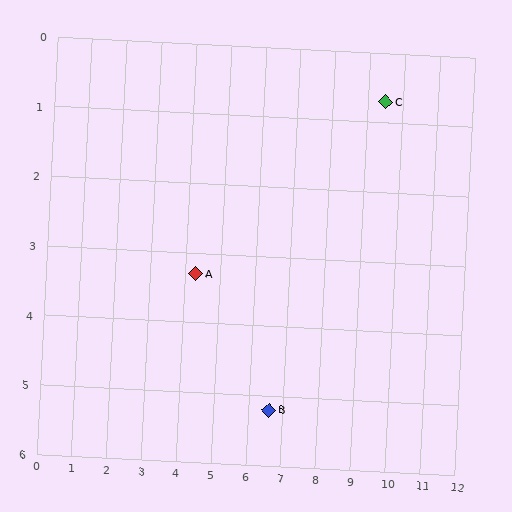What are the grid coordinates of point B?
Point B is at approximately (6.6, 5.2).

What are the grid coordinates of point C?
Point C is at approximately (9.5, 0.7).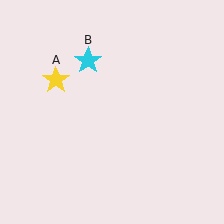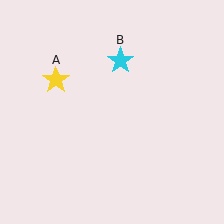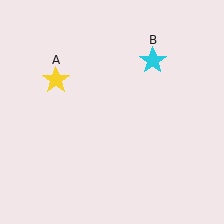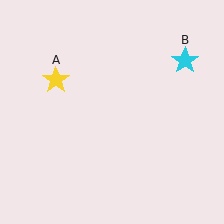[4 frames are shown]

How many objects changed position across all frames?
1 object changed position: cyan star (object B).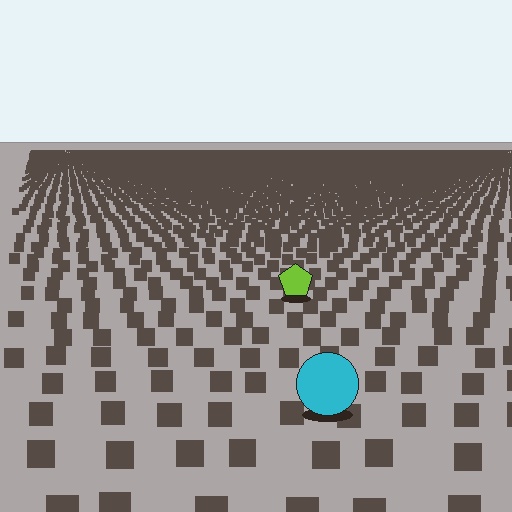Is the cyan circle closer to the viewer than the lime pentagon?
Yes. The cyan circle is closer — you can tell from the texture gradient: the ground texture is coarser near it.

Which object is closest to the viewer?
The cyan circle is closest. The texture marks near it are larger and more spread out.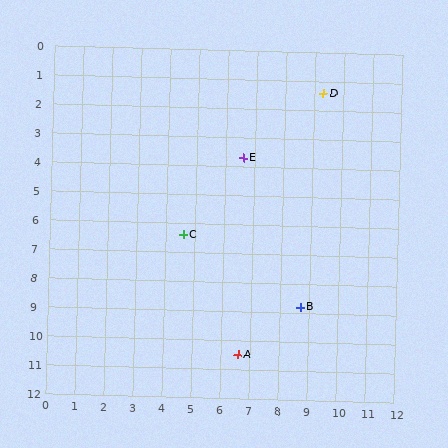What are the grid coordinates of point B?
Point B is at approximately (8.7, 8.8).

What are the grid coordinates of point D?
Point D is at approximately (9.3, 1.4).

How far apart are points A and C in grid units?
Points A and C are about 4.6 grid units apart.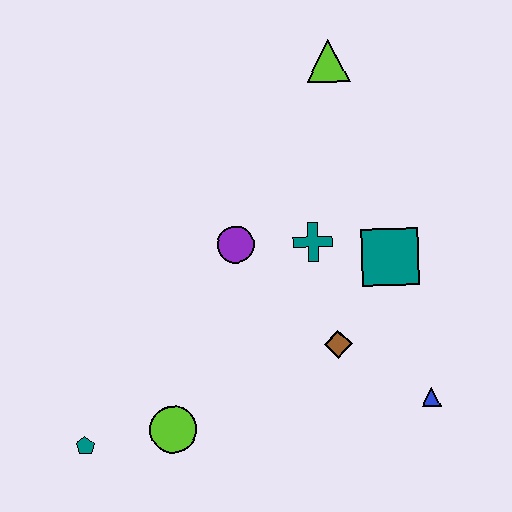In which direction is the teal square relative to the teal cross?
The teal square is to the right of the teal cross.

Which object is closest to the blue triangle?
The brown diamond is closest to the blue triangle.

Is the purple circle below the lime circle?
No